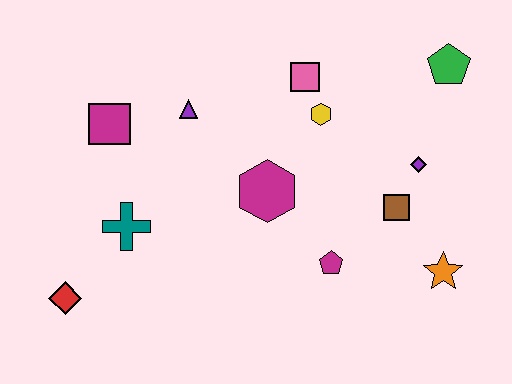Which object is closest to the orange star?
The brown square is closest to the orange star.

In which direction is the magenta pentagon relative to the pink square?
The magenta pentagon is below the pink square.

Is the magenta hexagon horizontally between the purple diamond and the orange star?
No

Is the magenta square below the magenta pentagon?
No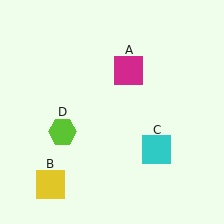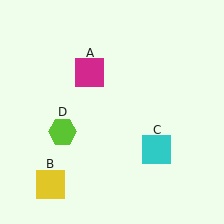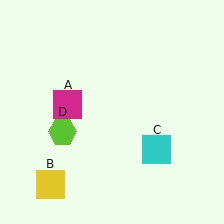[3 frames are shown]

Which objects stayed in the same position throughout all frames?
Yellow square (object B) and cyan square (object C) and lime hexagon (object D) remained stationary.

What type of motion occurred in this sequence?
The magenta square (object A) rotated counterclockwise around the center of the scene.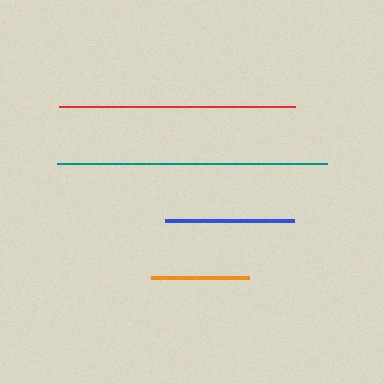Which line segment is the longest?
The teal line is the longest at approximately 270 pixels.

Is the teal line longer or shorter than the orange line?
The teal line is longer than the orange line.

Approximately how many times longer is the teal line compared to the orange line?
The teal line is approximately 2.8 times the length of the orange line.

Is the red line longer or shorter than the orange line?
The red line is longer than the orange line.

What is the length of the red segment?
The red segment is approximately 237 pixels long.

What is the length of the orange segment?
The orange segment is approximately 98 pixels long.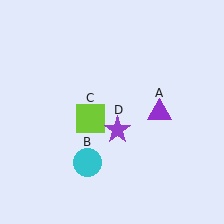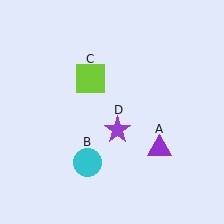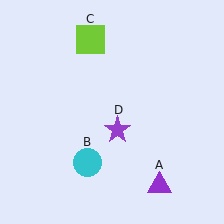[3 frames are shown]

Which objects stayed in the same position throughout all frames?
Cyan circle (object B) and purple star (object D) remained stationary.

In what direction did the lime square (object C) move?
The lime square (object C) moved up.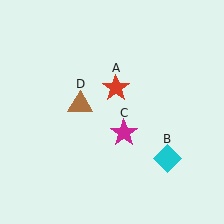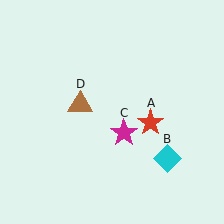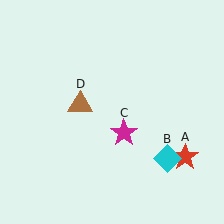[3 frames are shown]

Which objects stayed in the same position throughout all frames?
Cyan diamond (object B) and magenta star (object C) and brown triangle (object D) remained stationary.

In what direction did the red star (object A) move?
The red star (object A) moved down and to the right.